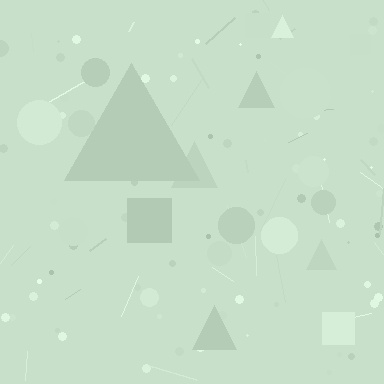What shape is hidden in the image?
A triangle is hidden in the image.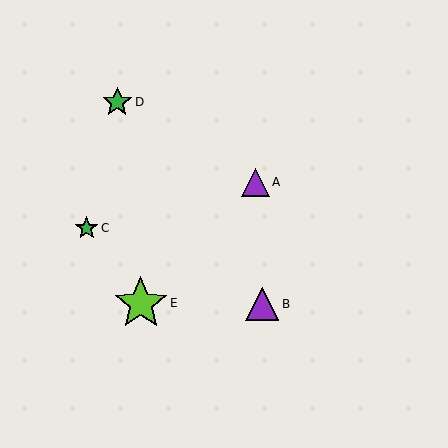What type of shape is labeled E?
Shape E is a lime star.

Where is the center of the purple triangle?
The center of the purple triangle is at (262, 304).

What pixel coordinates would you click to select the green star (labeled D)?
Click at (117, 102) to select the green star D.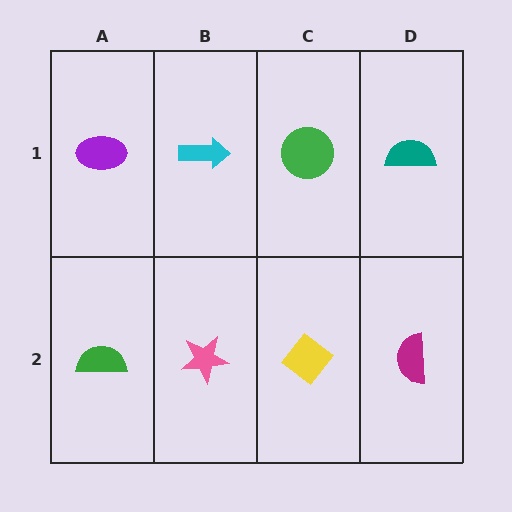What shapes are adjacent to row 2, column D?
A teal semicircle (row 1, column D), a yellow diamond (row 2, column C).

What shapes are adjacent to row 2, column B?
A cyan arrow (row 1, column B), a green semicircle (row 2, column A), a yellow diamond (row 2, column C).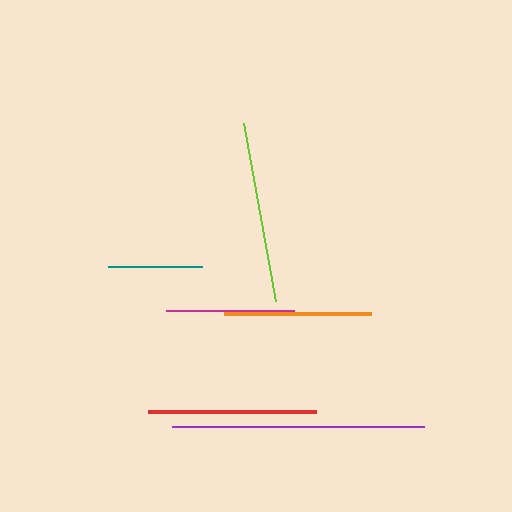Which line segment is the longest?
The purple line is the longest at approximately 252 pixels.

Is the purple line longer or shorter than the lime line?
The purple line is longer than the lime line.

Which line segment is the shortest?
The teal line is the shortest at approximately 94 pixels.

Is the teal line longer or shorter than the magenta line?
The magenta line is longer than the teal line.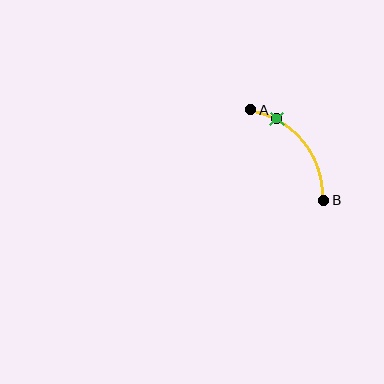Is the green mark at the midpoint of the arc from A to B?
No. The green mark lies on the arc but is closer to endpoint A. The arc midpoint would be at the point on the curve equidistant along the arc from both A and B.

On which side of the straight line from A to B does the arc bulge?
The arc bulges above and to the right of the straight line connecting A and B.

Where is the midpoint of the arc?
The arc midpoint is the point on the curve farthest from the straight line joining A and B. It sits above and to the right of that line.